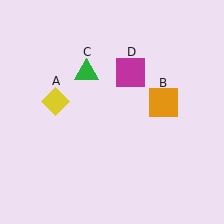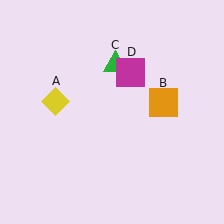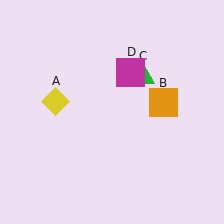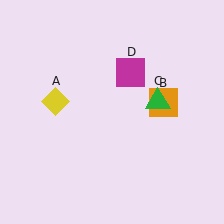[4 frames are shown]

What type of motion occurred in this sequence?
The green triangle (object C) rotated clockwise around the center of the scene.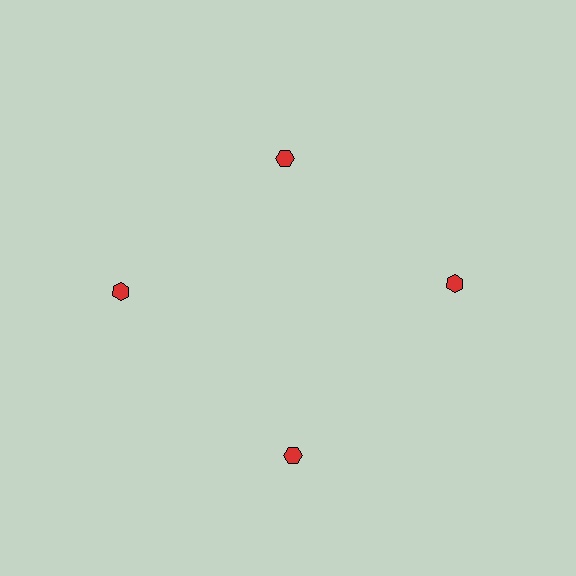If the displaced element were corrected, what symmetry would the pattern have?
It would have 4-fold rotational symmetry — the pattern would map onto itself every 90 degrees.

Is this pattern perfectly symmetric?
No. The 4 red hexagons are arranged in a ring, but one element near the 12 o'clock position is pulled inward toward the center, breaking the 4-fold rotational symmetry.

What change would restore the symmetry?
The symmetry would be restored by moving it outward, back onto the ring so that all 4 hexagons sit at equal angles and equal distance from the center.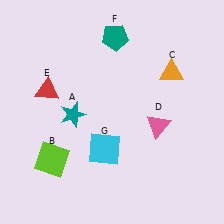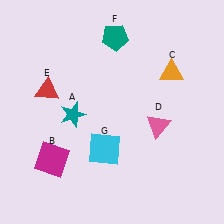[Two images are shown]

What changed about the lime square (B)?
In Image 1, B is lime. In Image 2, it changed to magenta.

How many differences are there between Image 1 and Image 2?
There is 1 difference between the two images.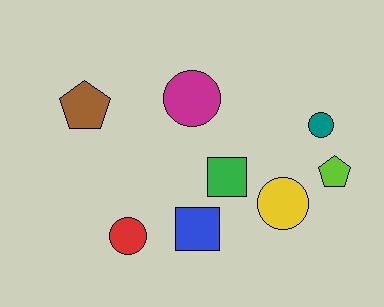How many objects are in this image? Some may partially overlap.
There are 8 objects.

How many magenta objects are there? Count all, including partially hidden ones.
There is 1 magenta object.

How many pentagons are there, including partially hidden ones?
There are 2 pentagons.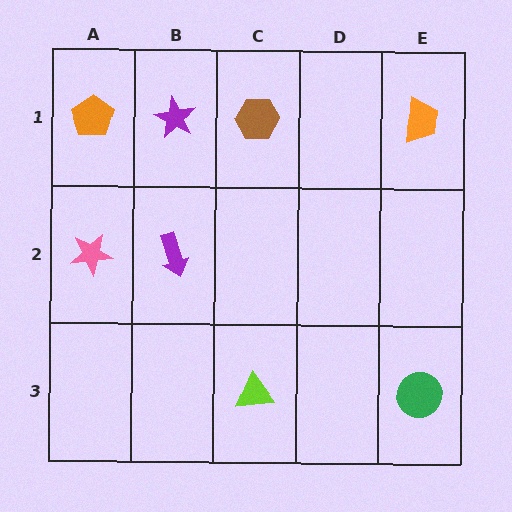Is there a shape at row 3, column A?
No, that cell is empty.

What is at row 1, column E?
An orange trapezoid.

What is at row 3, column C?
A lime triangle.